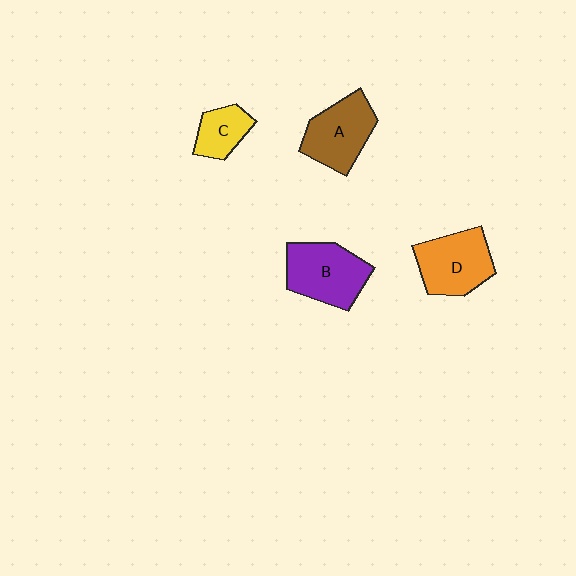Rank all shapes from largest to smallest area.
From largest to smallest: B (purple), D (orange), A (brown), C (yellow).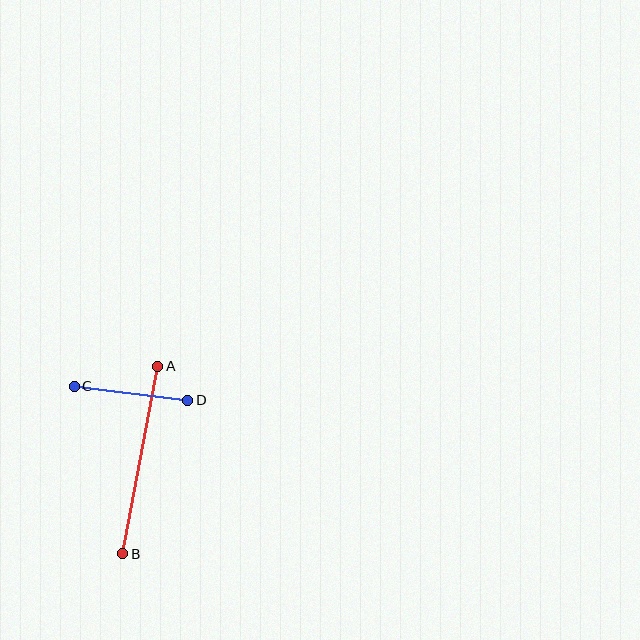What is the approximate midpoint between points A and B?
The midpoint is at approximately (140, 460) pixels.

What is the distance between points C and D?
The distance is approximately 114 pixels.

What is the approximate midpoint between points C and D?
The midpoint is at approximately (131, 393) pixels.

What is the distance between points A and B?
The distance is approximately 190 pixels.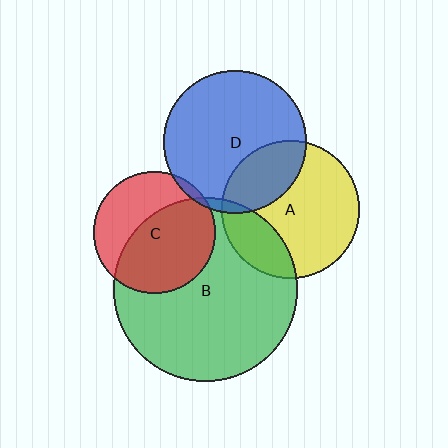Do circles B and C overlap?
Yes.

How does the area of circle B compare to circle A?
Approximately 1.8 times.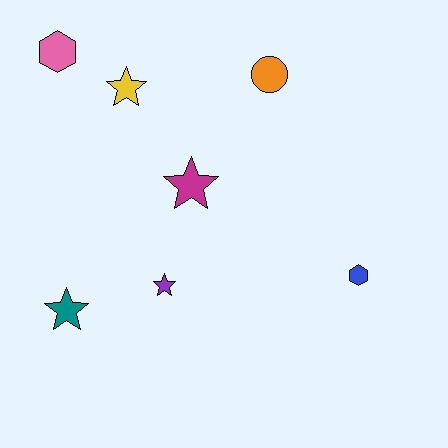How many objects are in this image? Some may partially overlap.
There are 7 objects.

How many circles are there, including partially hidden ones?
There is 1 circle.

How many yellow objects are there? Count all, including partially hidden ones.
There is 1 yellow object.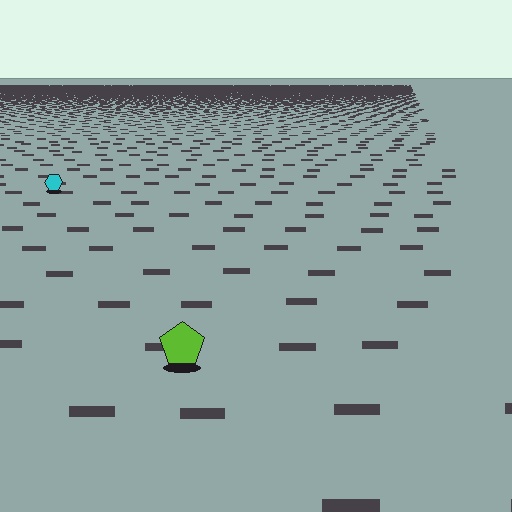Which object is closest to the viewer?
The lime pentagon is closest. The texture marks near it are larger and more spread out.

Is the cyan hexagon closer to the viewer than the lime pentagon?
No. The lime pentagon is closer — you can tell from the texture gradient: the ground texture is coarser near it.